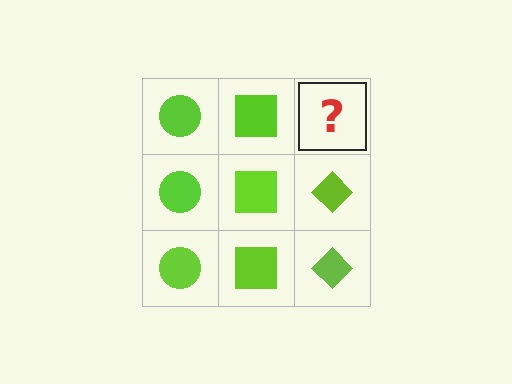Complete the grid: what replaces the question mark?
The question mark should be replaced with a lime diamond.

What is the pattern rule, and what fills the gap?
The rule is that each column has a consistent shape. The gap should be filled with a lime diamond.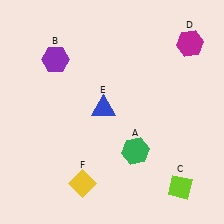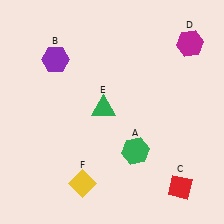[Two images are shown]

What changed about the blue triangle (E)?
In Image 1, E is blue. In Image 2, it changed to green.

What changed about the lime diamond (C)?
In Image 1, C is lime. In Image 2, it changed to red.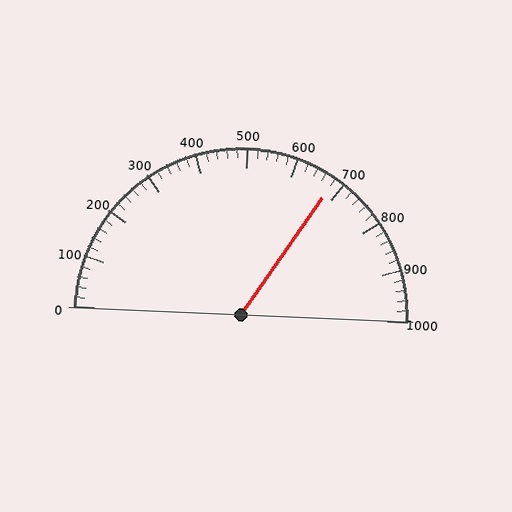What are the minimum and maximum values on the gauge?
The gauge ranges from 0 to 1000.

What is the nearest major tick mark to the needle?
The nearest major tick mark is 700.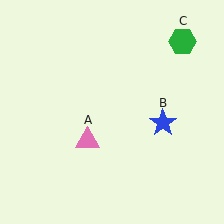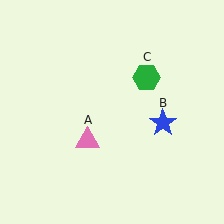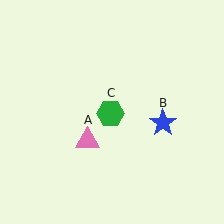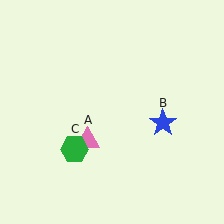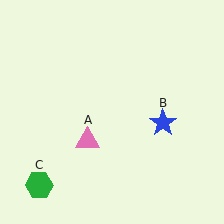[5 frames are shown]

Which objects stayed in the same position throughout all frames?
Pink triangle (object A) and blue star (object B) remained stationary.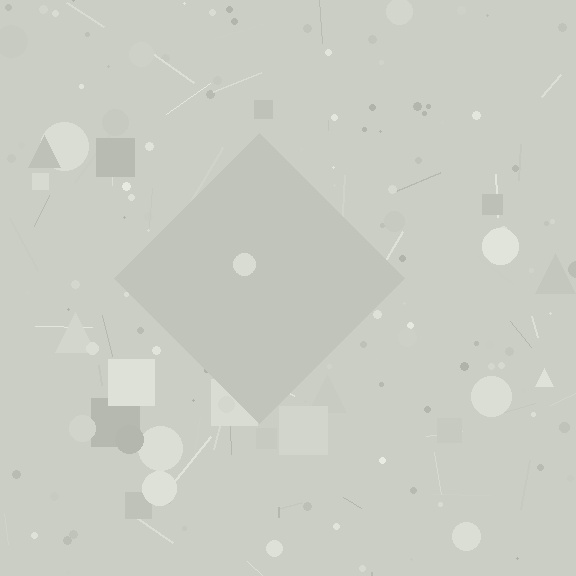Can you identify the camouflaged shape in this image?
The camouflaged shape is a diamond.